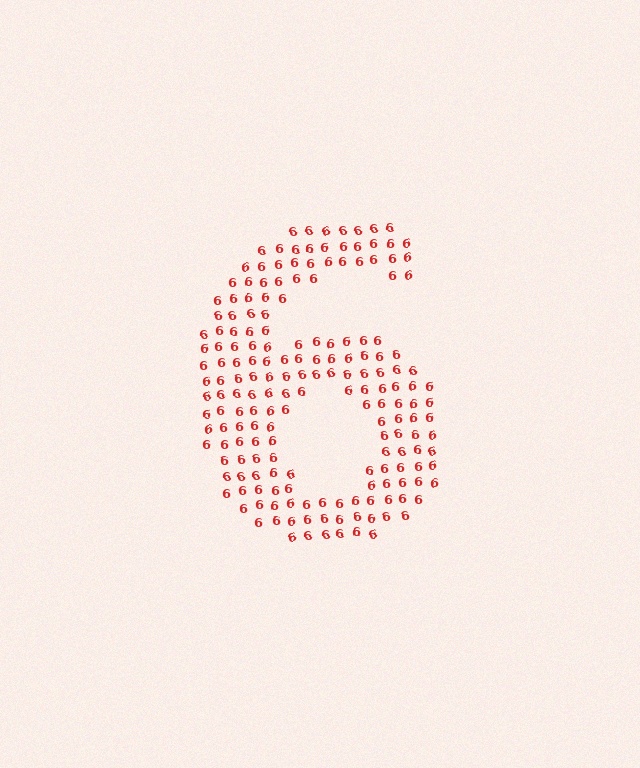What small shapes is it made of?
It is made of small digit 6's.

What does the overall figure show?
The overall figure shows the digit 6.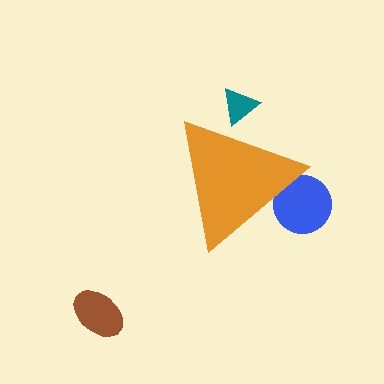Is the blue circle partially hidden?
Yes, the blue circle is partially hidden behind the orange triangle.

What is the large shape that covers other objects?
An orange triangle.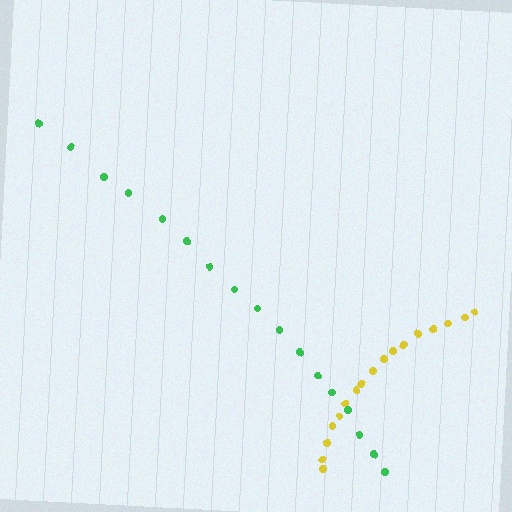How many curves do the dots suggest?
There are 2 distinct paths.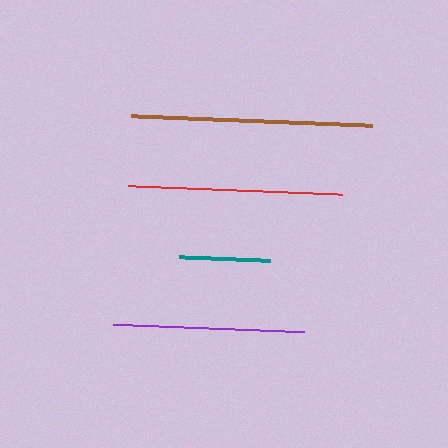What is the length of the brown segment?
The brown segment is approximately 241 pixels long.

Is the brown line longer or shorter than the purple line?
The brown line is longer than the purple line.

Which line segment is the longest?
The brown line is the longest at approximately 241 pixels.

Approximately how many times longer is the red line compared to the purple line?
The red line is approximately 1.1 times the length of the purple line.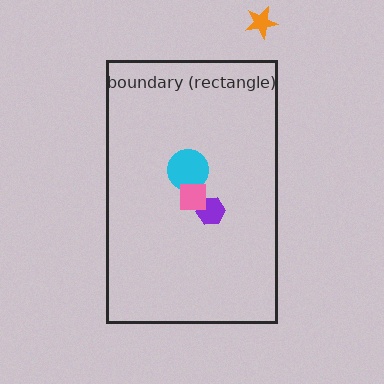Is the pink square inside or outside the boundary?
Inside.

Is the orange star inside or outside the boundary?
Outside.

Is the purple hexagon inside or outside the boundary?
Inside.